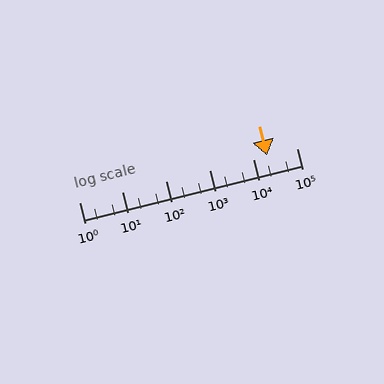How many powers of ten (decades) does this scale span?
The scale spans 5 decades, from 1 to 100000.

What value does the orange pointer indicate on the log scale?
The pointer indicates approximately 21000.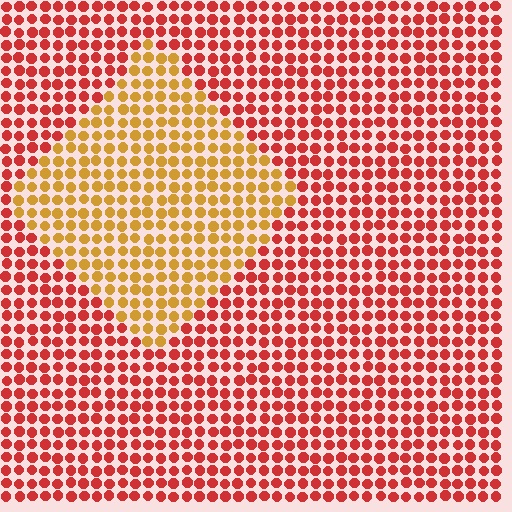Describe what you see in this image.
The image is filled with small red elements in a uniform arrangement. A diamond-shaped region is visible where the elements are tinted to a slightly different hue, forming a subtle color boundary.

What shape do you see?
I see a diamond.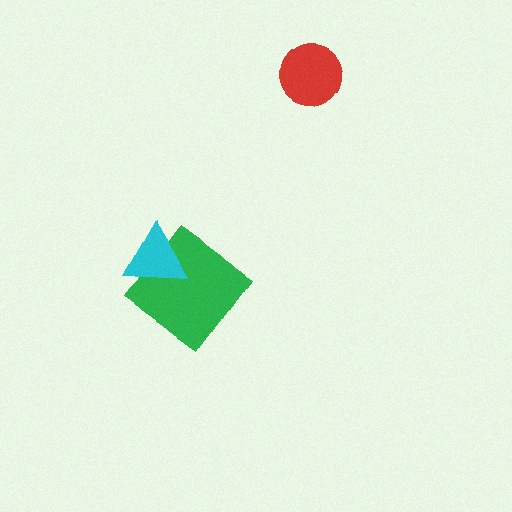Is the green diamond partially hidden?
Yes, it is partially covered by another shape.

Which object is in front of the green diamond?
The cyan triangle is in front of the green diamond.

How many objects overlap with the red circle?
0 objects overlap with the red circle.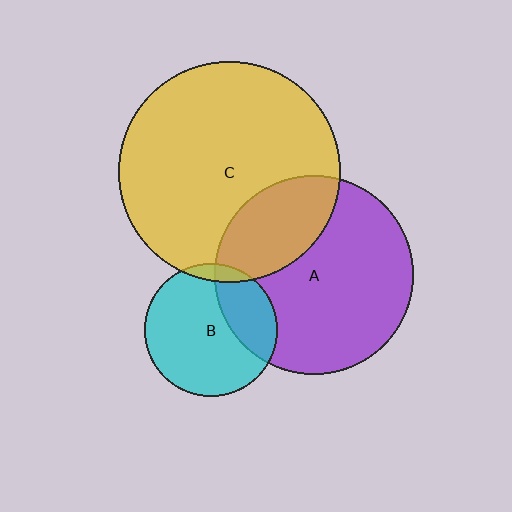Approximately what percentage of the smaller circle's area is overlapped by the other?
Approximately 5%.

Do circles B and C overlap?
Yes.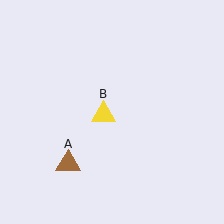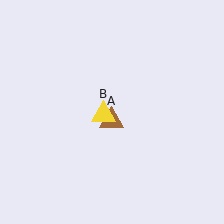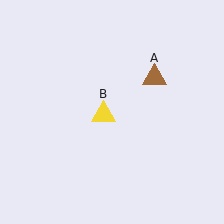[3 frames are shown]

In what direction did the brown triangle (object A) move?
The brown triangle (object A) moved up and to the right.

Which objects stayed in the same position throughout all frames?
Yellow triangle (object B) remained stationary.